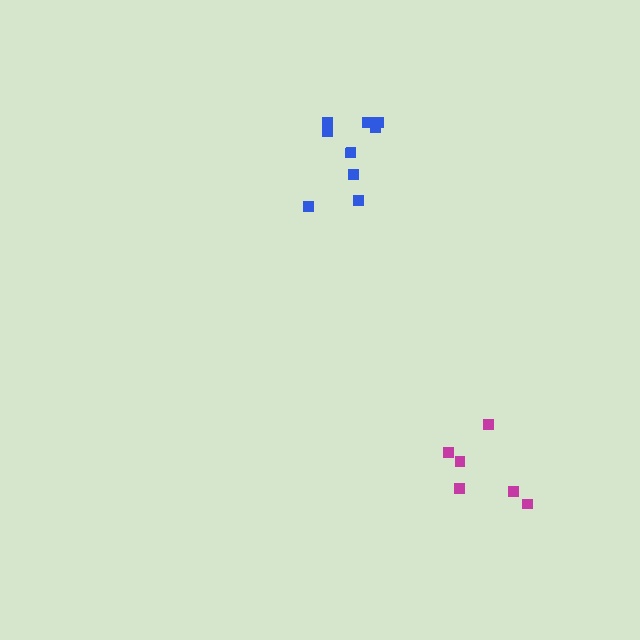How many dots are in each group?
Group 1: 10 dots, Group 2: 6 dots (16 total).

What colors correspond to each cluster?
The clusters are colored: blue, magenta.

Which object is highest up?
The blue cluster is topmost.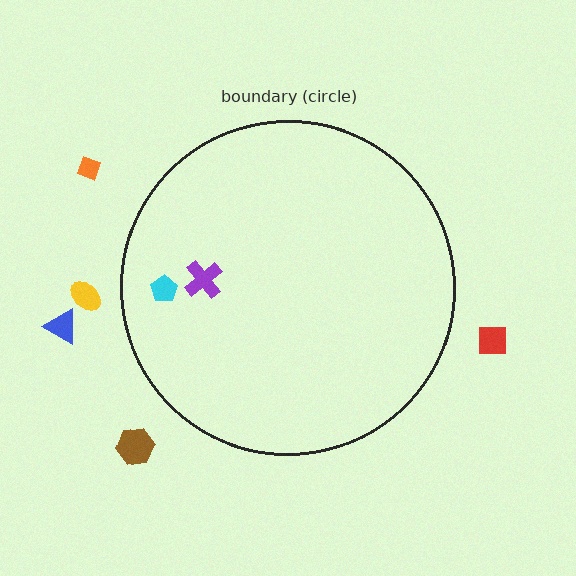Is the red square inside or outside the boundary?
Outside.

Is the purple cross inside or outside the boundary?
Inside.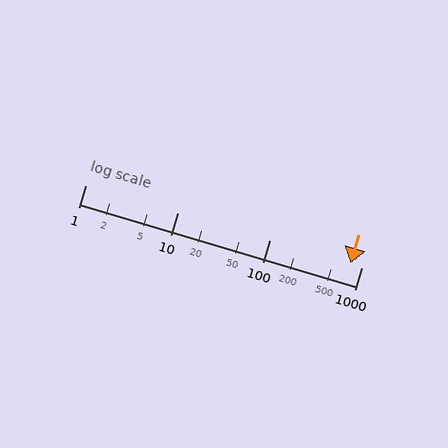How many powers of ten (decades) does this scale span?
The scale spans 3 decades, from 1 to 1000.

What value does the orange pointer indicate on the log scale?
The pointer indicates approximately 760.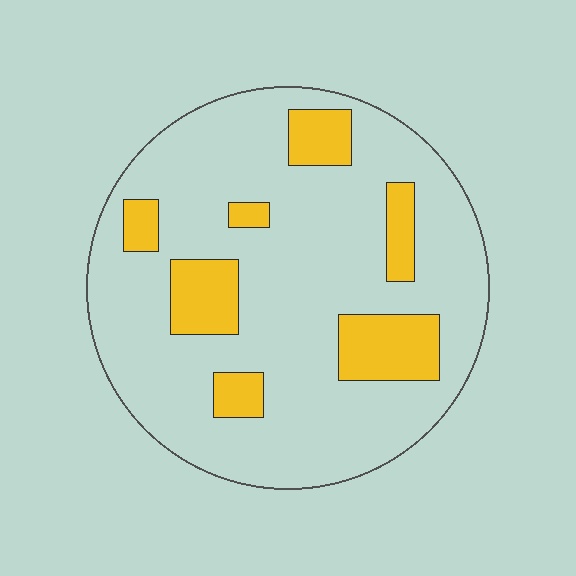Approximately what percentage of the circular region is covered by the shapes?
Approximately 20%.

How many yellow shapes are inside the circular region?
7.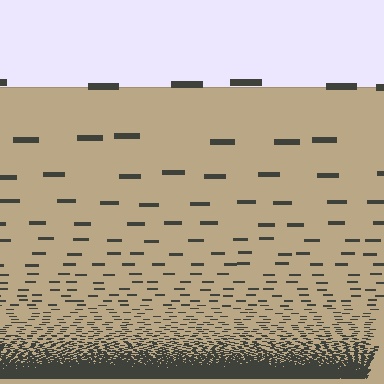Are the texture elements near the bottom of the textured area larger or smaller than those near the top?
Smaller. The gradient is inverted — elements near the bottom are smaller and denser.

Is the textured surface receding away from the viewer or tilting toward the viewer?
The surface appears to tilt toward the viewer. Texture elements get larger and sparser toward the top.